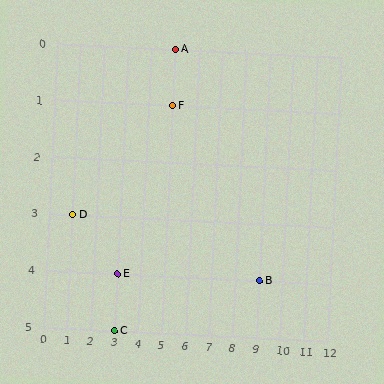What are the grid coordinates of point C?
Point C is at grid coordinates (3, 5).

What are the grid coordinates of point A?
Point A is at grid coordinates (5, 0).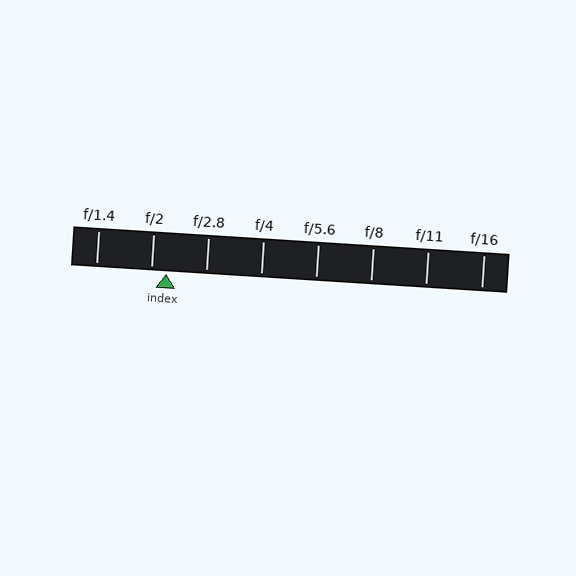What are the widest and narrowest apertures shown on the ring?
The widest aperture shown is f/1.4 and the narrowest is f/16.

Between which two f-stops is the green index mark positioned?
The index mark is between f/2 and f/2.8.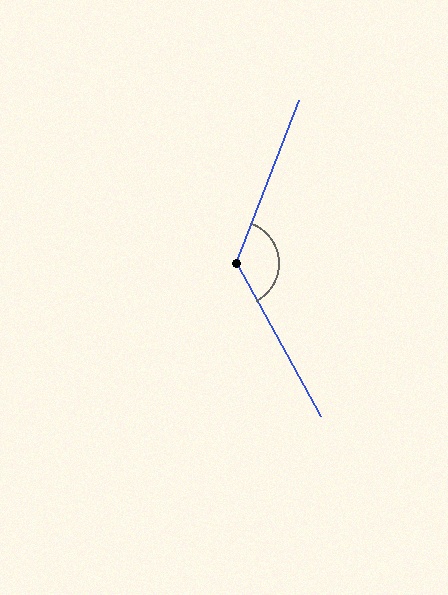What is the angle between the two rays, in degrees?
Approximately 130 degrees.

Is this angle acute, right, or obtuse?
It is obtuse.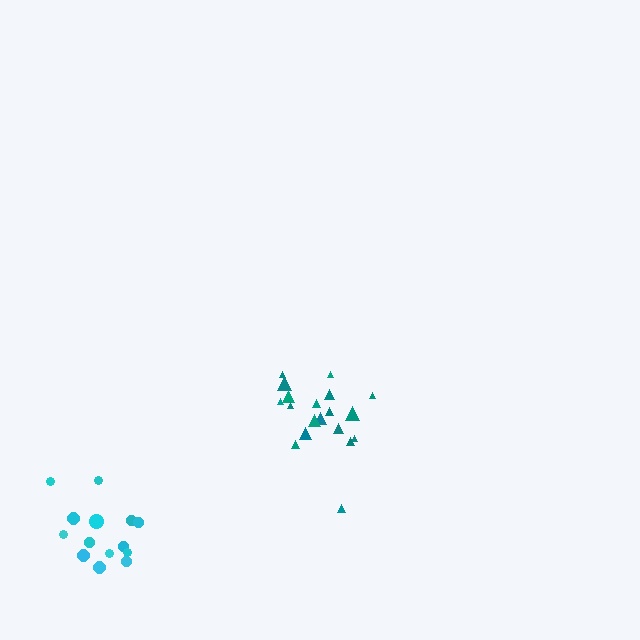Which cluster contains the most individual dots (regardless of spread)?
Teal (19).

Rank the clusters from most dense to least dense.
teal, cyan.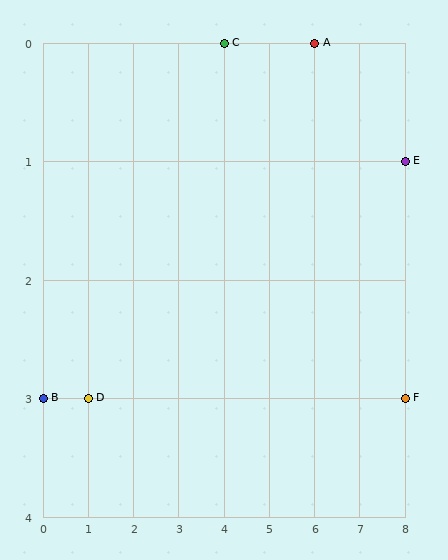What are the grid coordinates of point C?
Point C is at grid coordinates (4, 0).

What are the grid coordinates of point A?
Point A is at grid coordinates (6, 0).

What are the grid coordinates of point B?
Point B is at grid coordinates (0, 3).